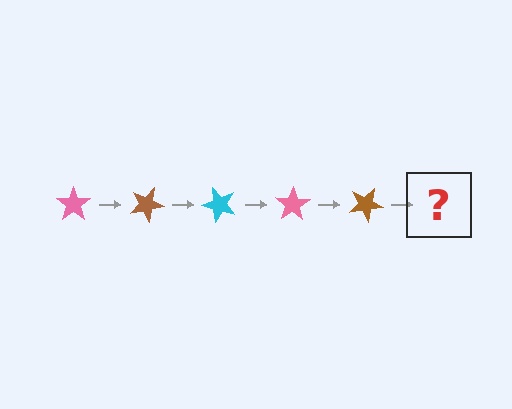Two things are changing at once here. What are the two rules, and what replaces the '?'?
The two rules are that it rotates 25 degrees each step and the color cycles through pink, brown, and cyan. The '?' should be a cyan star, rotated 125 degrees from the start.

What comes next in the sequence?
The next element should be a cyan star, rotated 125 degrees from the start.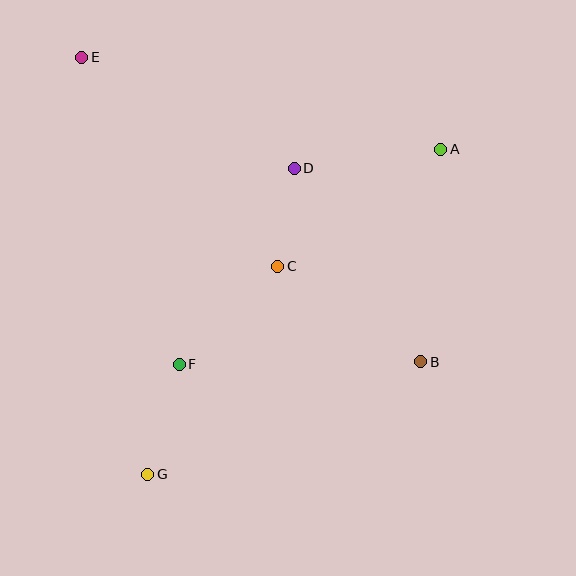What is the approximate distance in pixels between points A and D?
The distance between A and D is approximately 148 pixels.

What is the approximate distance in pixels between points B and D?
The distance between B and D is approximately 231 pixels.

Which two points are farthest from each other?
Points B and E are farthest from each other.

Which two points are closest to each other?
Points C and D are closest to each other.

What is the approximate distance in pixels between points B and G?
The distance between B and G is approximately 296 pixels.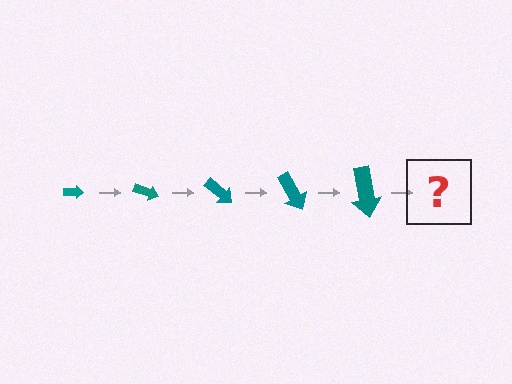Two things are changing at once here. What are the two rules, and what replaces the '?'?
The two rules are that the arrow grows larger each step and it rotates 20 degrees each step. The '?' should be an arrow, larger than the previous one and rotated 100 degrees from the start.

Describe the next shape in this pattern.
It should be an arrow, larger than the previous one and rotated 100 degrees from the start.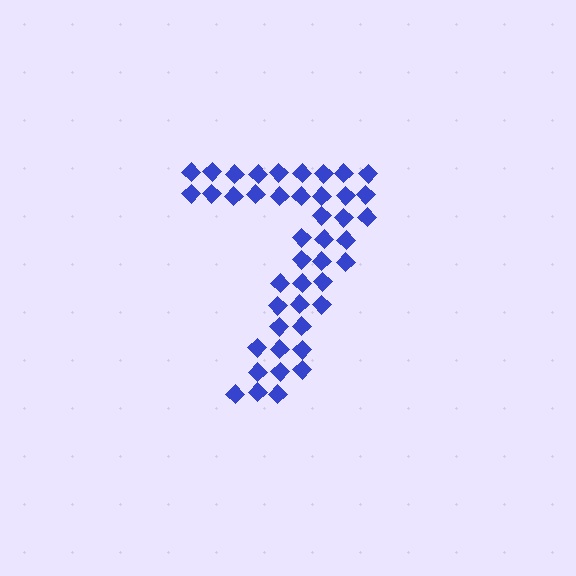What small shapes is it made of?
It is made of small diamonds.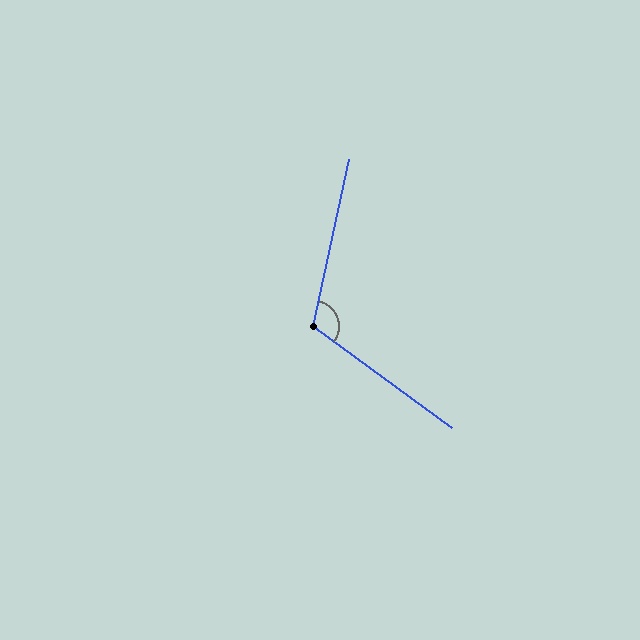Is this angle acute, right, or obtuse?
It is obtuse.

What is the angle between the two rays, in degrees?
Approximately 114 degrees.